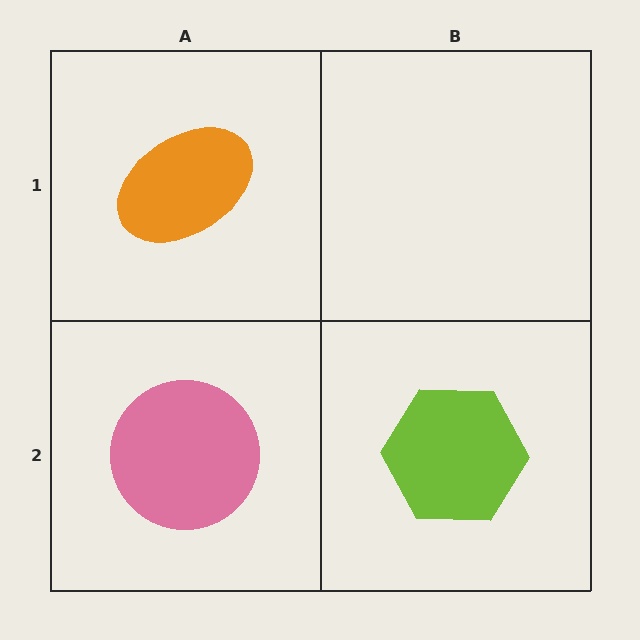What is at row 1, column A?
An orange ellipse.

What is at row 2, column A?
A pink circle.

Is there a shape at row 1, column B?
No, that cell is empty.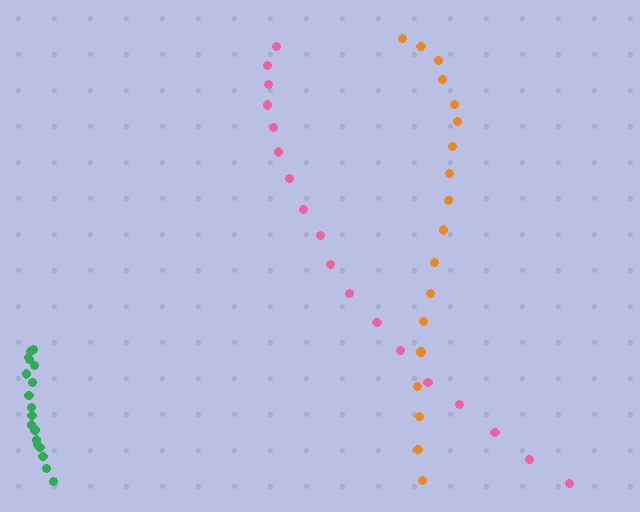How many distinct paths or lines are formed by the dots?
There are 3 distinct paths.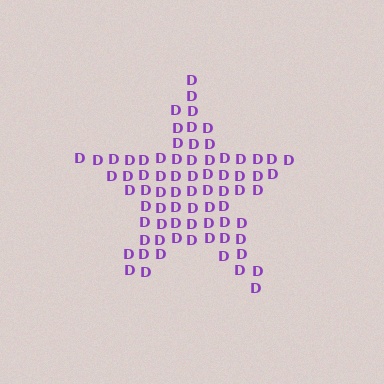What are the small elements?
The small elements are letter D's.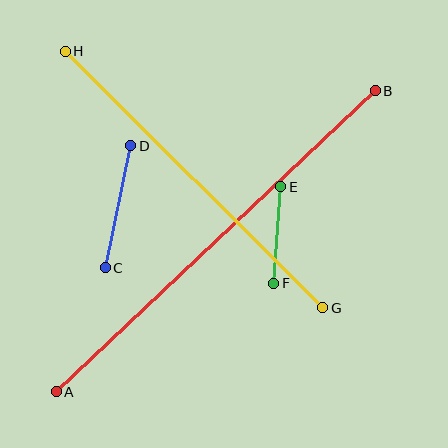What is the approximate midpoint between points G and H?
The midpoint is at approximately (194, 179) pixels.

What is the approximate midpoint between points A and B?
The midpoint is at approximately (216, 241) pixels.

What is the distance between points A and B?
The distance is approximately 439 pixels.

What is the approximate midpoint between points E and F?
The midpoint is at approximately (277, 235) pixels.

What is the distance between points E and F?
The distance is approximately 97 pixels.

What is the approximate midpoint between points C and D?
The midpoint is at approximately (118, 207) pixels.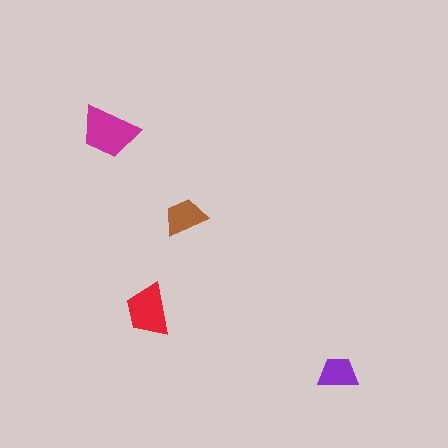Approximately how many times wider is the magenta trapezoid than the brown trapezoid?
About 1.5 times wider.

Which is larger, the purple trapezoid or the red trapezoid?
The red one.